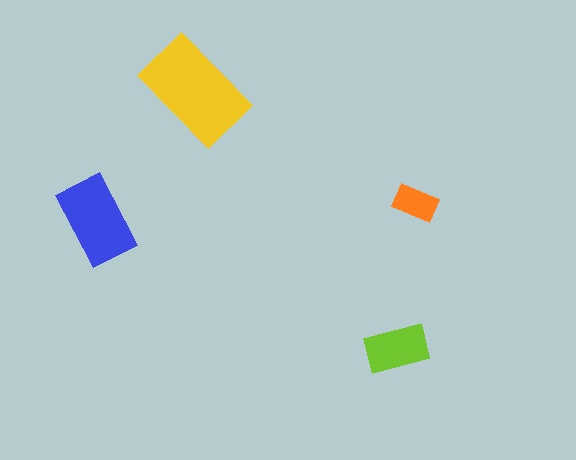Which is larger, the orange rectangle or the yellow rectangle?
The yellow one.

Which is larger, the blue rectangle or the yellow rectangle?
The yellow one.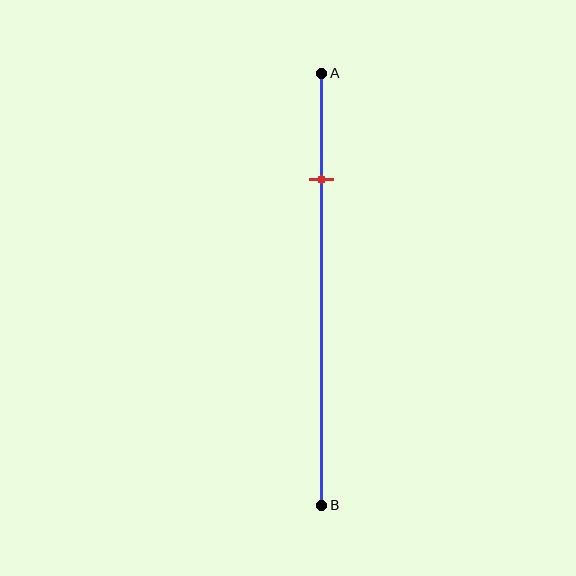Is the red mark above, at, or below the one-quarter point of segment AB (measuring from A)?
The red mark is approximately at the one-quarter point of segment AB.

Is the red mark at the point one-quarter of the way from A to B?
Yes, the mark is approximately at the one-quarter point.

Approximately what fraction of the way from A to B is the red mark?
The red mark is approximately 25% of the way from A to B.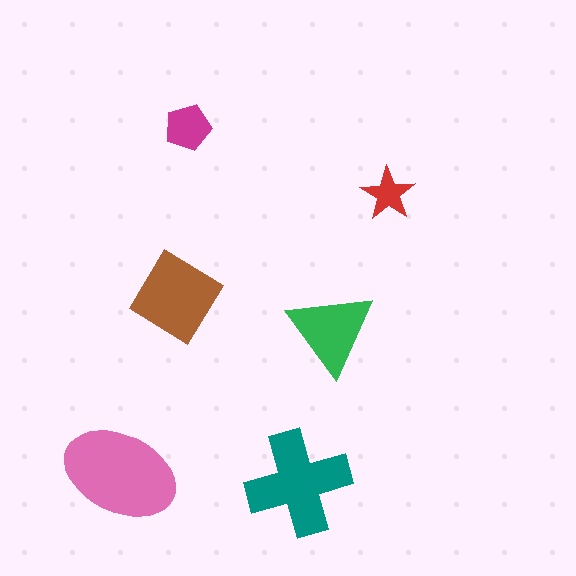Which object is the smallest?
The red star.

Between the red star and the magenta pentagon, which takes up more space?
The magenta pentagon.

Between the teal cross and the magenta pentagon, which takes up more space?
The teal cross.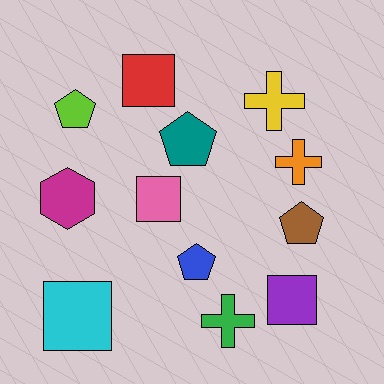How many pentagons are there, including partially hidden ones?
There are 4 pentagons.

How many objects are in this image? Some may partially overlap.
There are 12 objects.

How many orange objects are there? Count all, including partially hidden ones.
There is 1 orange object.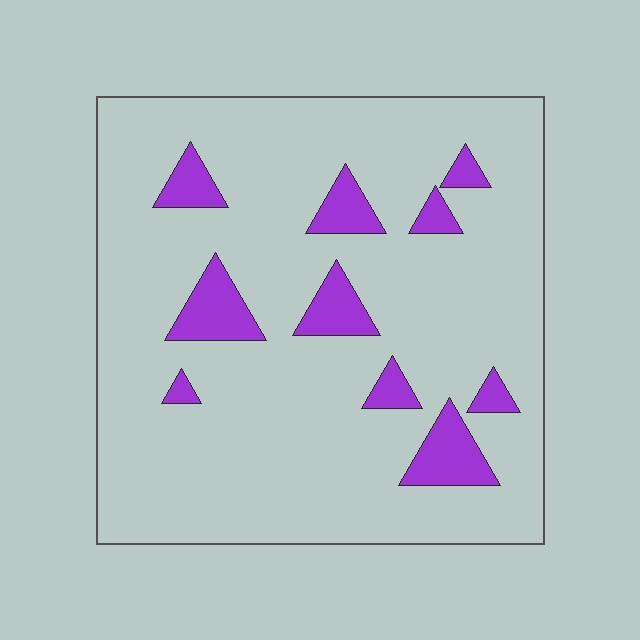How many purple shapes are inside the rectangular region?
10.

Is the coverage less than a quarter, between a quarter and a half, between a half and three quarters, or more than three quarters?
Less than a quarter.